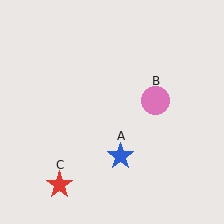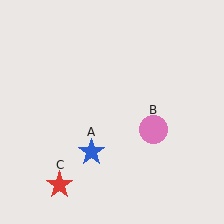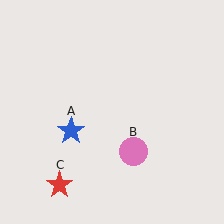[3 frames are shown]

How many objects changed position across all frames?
2 objects changed position: blue star (object A), pink circle (object B).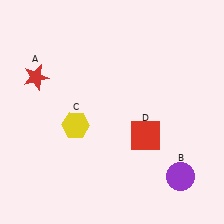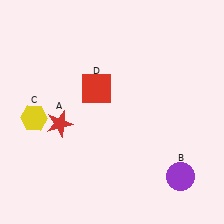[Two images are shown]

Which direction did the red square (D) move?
The red square (D) moved left.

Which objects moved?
The objects that moved are: the red star (A), the yellow hexagon (C), the red square (D).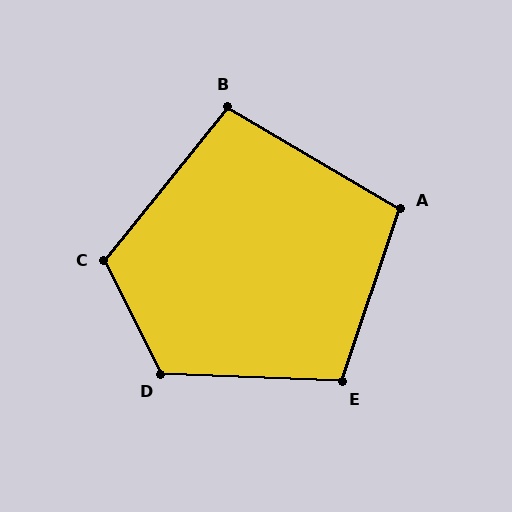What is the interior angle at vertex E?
Approximately 106 degrees (obtuse).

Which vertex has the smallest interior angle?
B, at approximately 98 degrees.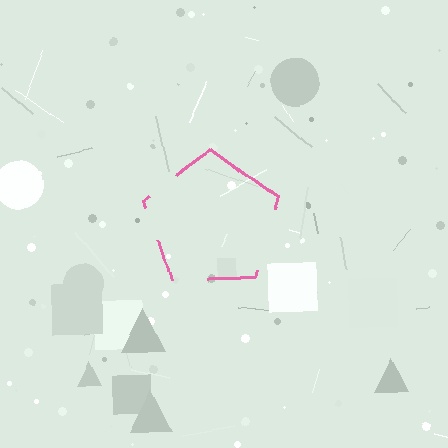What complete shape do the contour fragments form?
The contour fragments form a pentagon.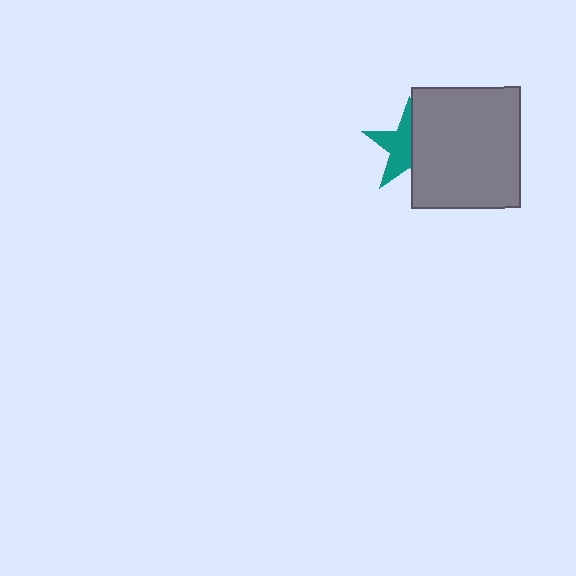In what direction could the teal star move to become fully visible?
The teal star could move left. That would shift it out from behind the gray rectangle entirely.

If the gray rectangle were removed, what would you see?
You would see the complete teal star.